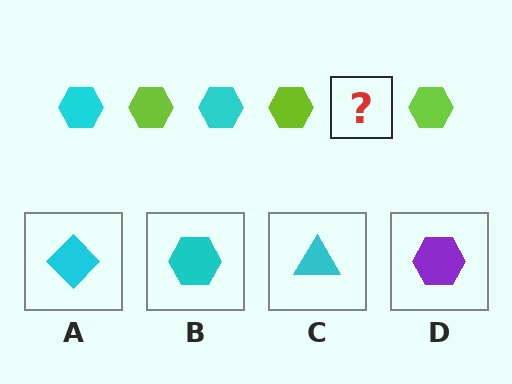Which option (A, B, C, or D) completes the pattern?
B.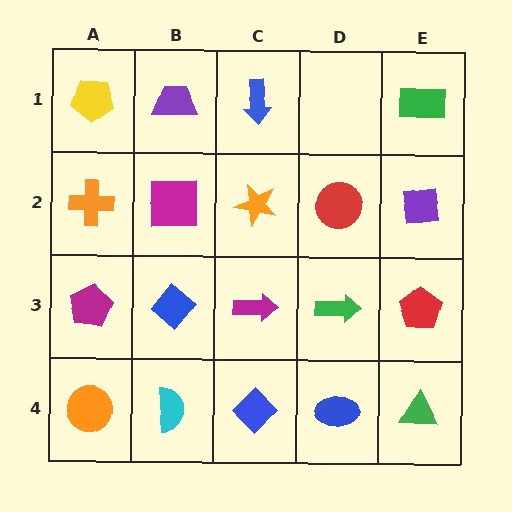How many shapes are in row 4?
5 shapes.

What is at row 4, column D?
A blue ellipse.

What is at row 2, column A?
An orange cross.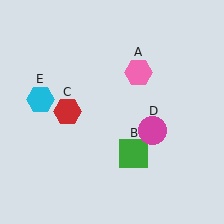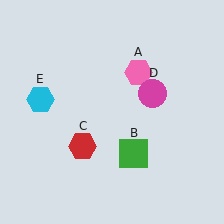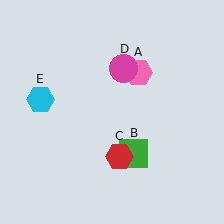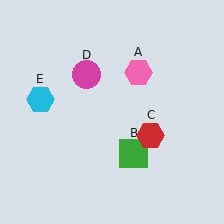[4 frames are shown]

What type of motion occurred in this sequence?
The red hexagon (object C), magenta circle (object D) rotated counterclockwise around the center of the scene.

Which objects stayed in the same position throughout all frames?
Pink hexagon (object A) and green square (object B) and cyan hexagon (object E) remained stationary.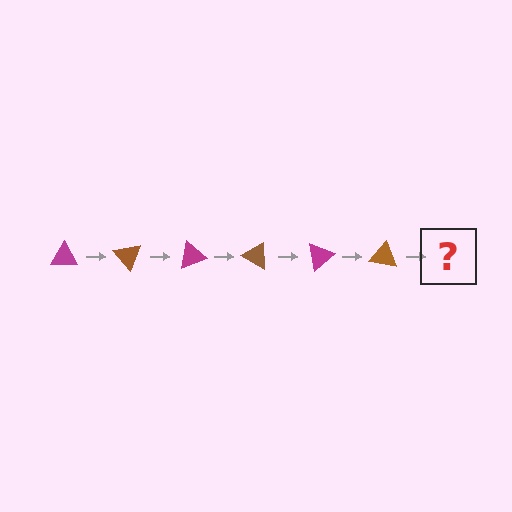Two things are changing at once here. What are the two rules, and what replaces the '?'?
The two rules are that it rotates 50 degrees each step and the color cycles through magenta and brown. The '?' should be a magenta triangle, rotated 300 degrees from the start.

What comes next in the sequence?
The next element should be a magenta triangle, rotated 300 degrees from the start.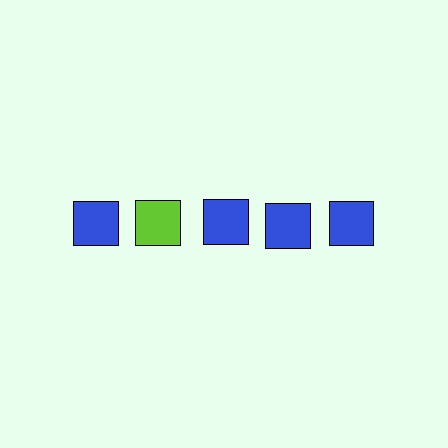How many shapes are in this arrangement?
There are 5 shapes arranged in a grid pattern.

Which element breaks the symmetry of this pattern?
The lime square in the top row, second from left column breaks the symmetry. All other shapes are blue squares.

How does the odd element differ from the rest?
It has a different color: lime instead of blue.